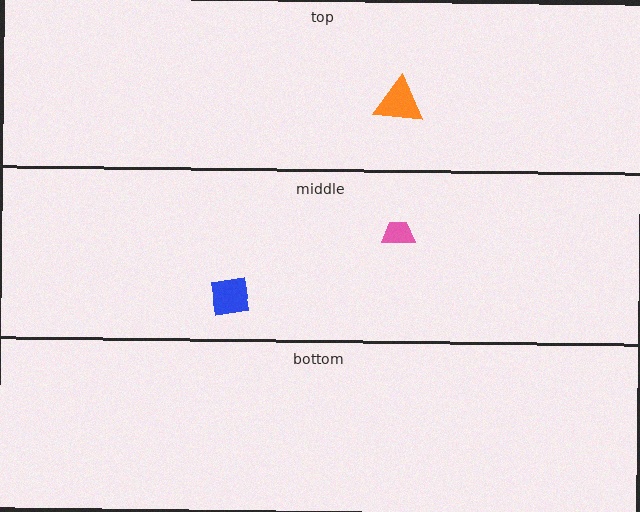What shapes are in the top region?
The orange triangle.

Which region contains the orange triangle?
The top region.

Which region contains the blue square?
The middle region.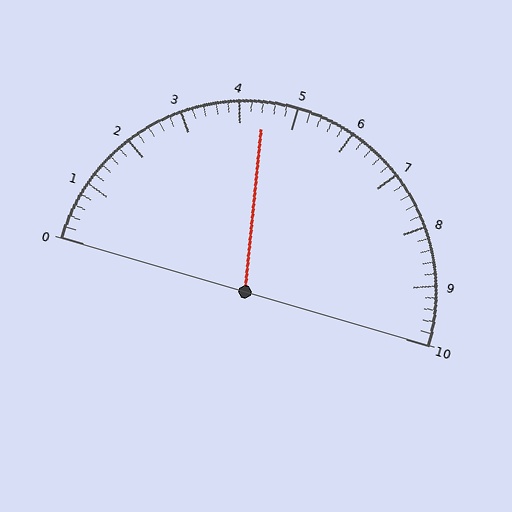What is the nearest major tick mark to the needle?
The nearest major tick mark is 4.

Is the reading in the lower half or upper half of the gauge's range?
The reading is in the lower half of the range (0 to 10).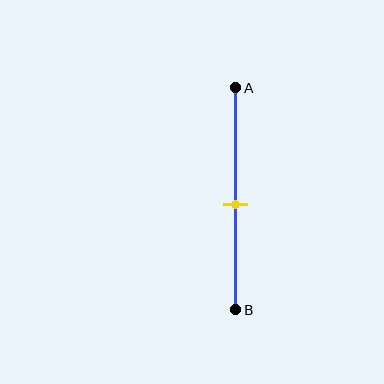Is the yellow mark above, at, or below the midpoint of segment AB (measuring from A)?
The yellow mark is approximately at the midpoint of segment AB.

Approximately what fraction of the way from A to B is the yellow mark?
The yellow mark is approximately 50% of the way from A to B.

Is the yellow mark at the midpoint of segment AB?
Yes, the mark is approximately at the midpoint.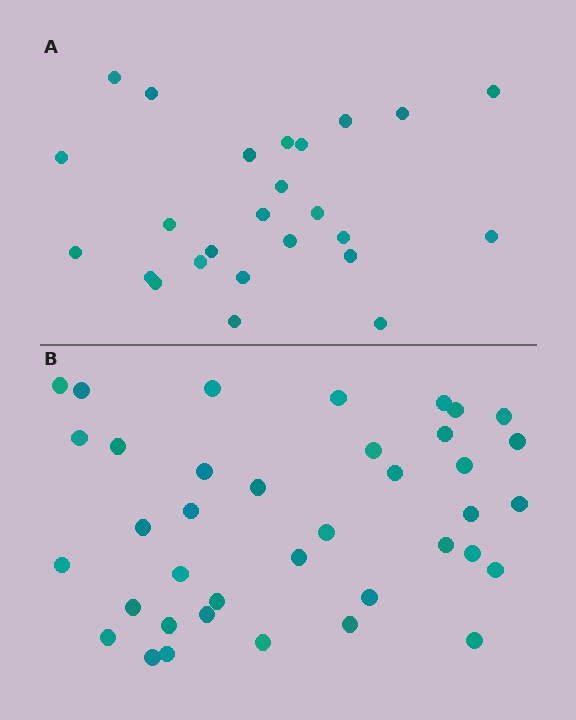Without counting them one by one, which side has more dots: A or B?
Region B (the bottom region) has more dots.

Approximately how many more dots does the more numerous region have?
Region B has approximately 15 more dots than region A.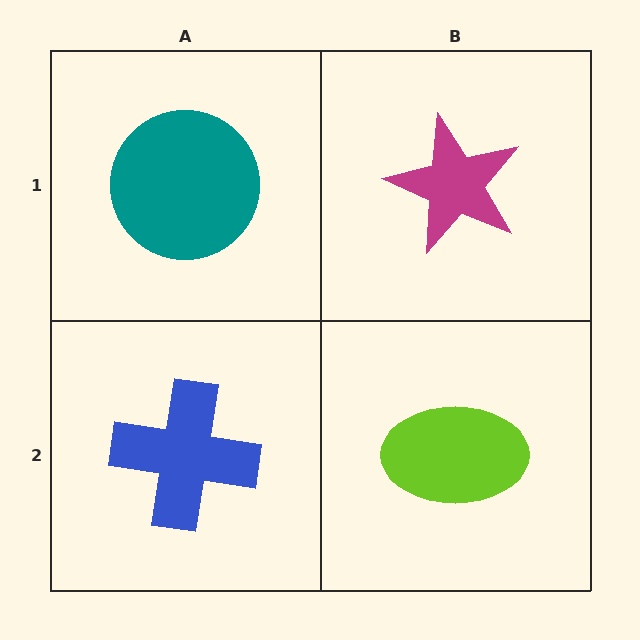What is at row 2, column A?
A blue cross.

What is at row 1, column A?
A teal circle.